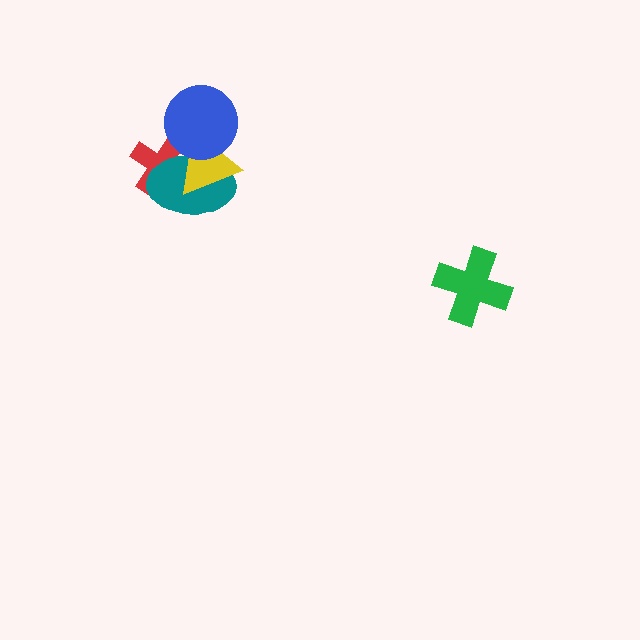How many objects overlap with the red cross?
3 objects overlap with the red cross.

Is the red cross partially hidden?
Yes, it is partially covered by another shape.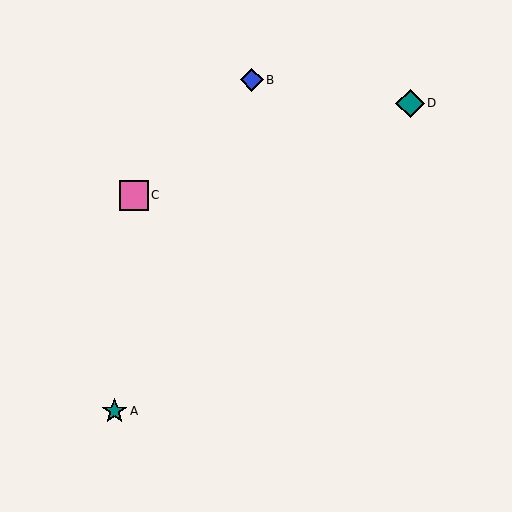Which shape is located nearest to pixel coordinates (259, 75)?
The blue diamond (labeled B) at (252, 80) is nearest to that location.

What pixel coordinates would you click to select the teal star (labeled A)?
Click at (115, 411) to select the teal star A.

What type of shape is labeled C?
Shape C is a pink square.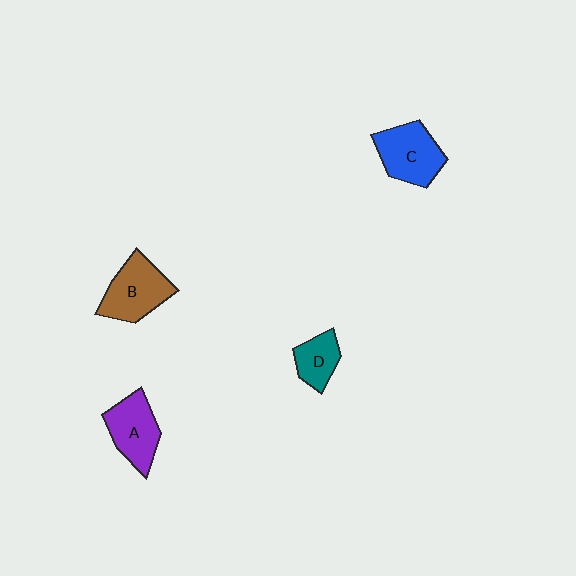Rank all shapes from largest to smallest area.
From largest to smallest: B (brown), C (blue), A (purple), D (teal).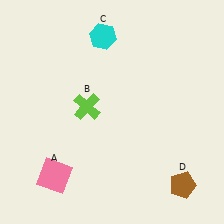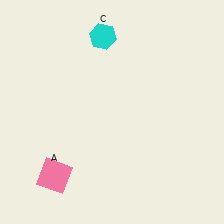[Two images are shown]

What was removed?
The lime cross (B), the brown pentagon (D) were removed in Image 2.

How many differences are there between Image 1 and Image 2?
There are 2 differences between the two images.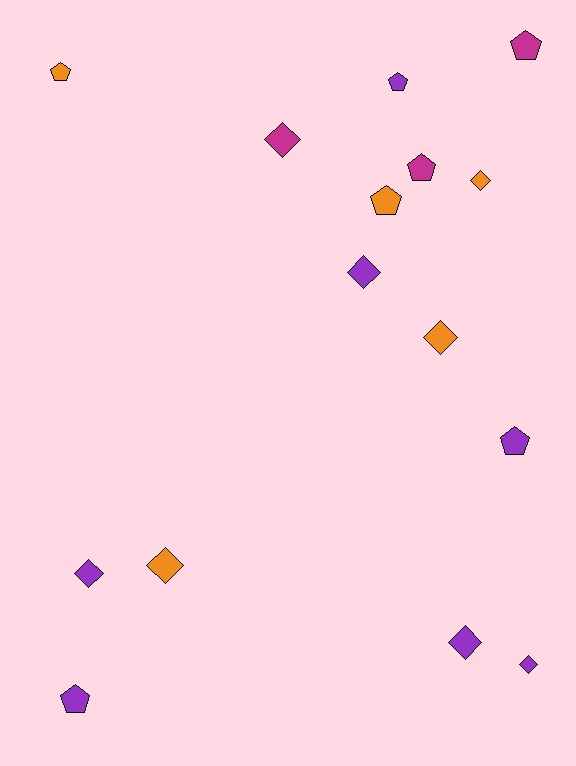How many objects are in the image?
There are 15 objects.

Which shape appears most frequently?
Diamond, with 8 objects.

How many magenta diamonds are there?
There is 1 magenta diamond.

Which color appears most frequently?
Purple, with 7 objects.